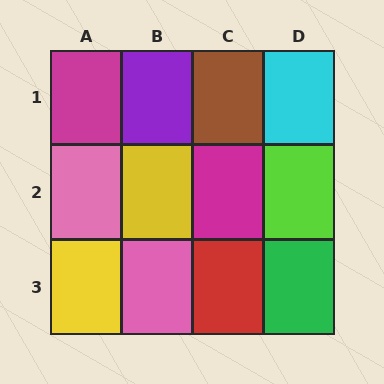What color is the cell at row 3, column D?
Green.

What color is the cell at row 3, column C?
Red.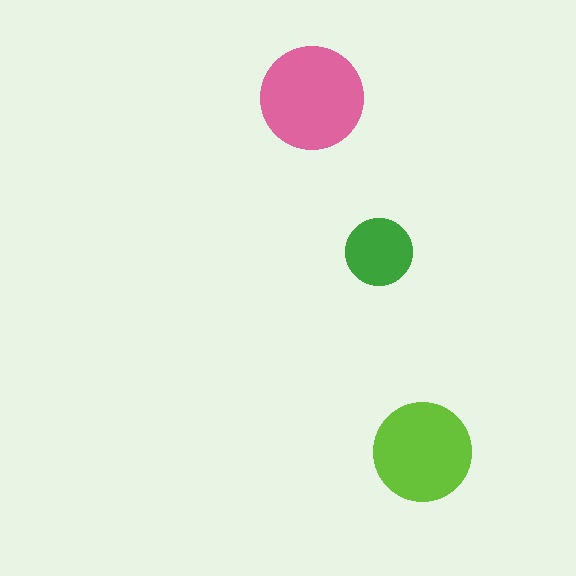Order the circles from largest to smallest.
the pink one, the lime one, the green one.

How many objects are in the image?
There are 3 objects in the image.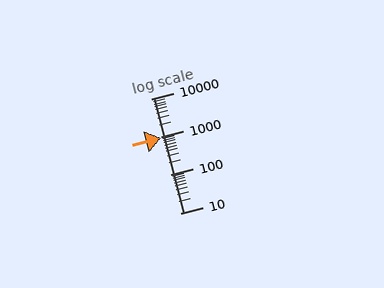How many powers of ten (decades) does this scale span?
The scale spans 3 decades, from 10 to 10000.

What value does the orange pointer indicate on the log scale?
The pointer indicates approximately 920.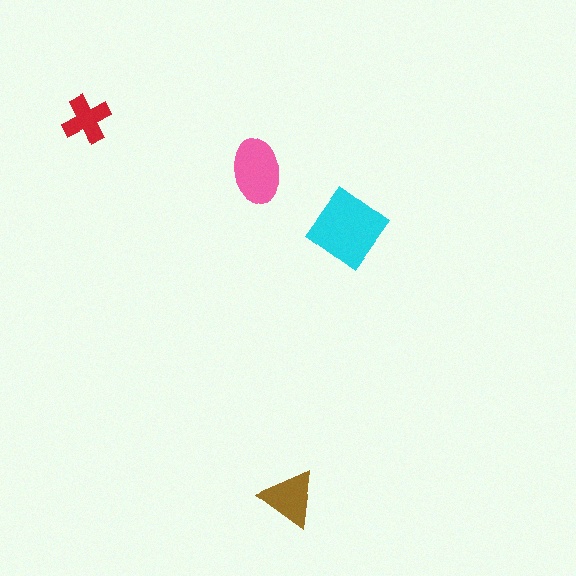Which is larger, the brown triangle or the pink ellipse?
The pink ellipse.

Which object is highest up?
The red cross is topmost.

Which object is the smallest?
The red cross.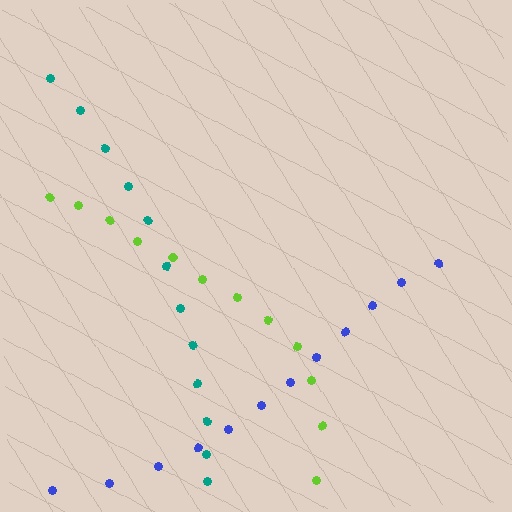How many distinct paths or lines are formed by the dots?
There are 3 distinct paths.